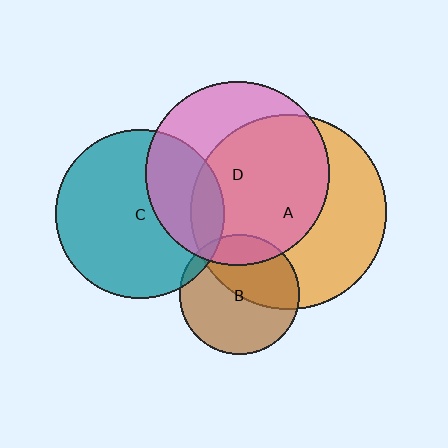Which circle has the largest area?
Circle A (orange).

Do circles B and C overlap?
Yes.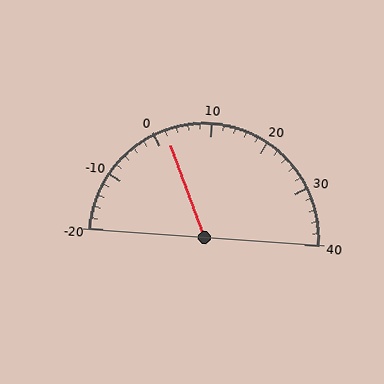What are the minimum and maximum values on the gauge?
The gauge ranges from -20 to 40.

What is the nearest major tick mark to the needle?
The nearest major tick mark is 0.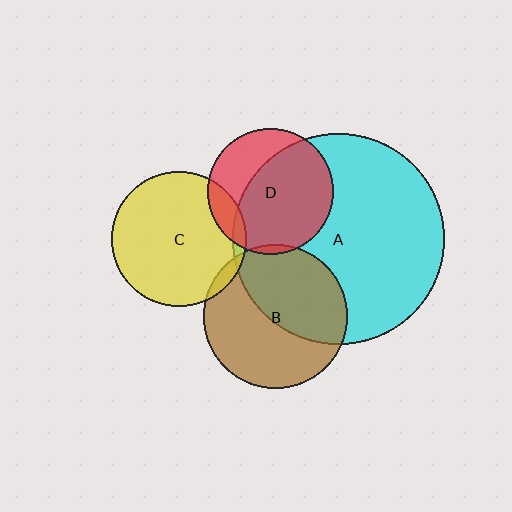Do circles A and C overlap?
Yes.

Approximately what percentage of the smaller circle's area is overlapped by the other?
Approximately 5%.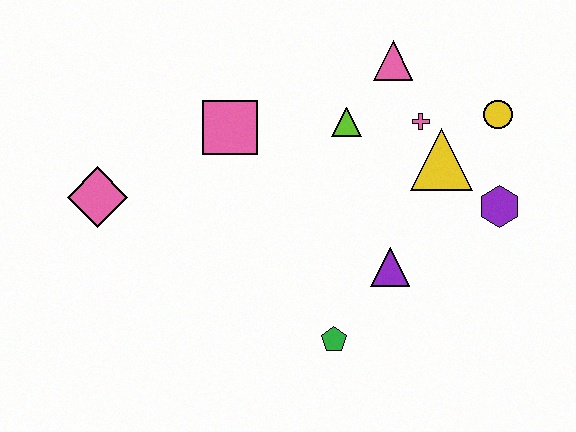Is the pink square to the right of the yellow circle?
No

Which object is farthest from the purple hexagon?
The pink diamond is farthest from the purple hexagon.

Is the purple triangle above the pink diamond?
No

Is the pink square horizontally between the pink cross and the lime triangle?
No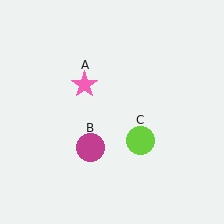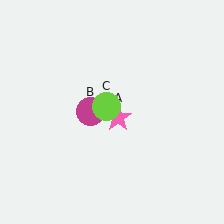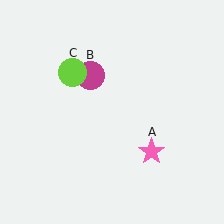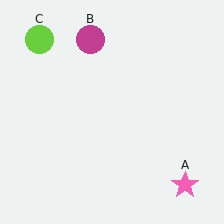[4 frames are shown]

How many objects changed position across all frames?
3 objects changed position: pink star (object A), magenta circle (object B), lime circle (object C).